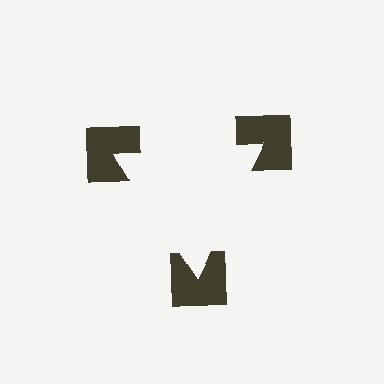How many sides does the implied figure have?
3 sides.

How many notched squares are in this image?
There are 3 — one at each vertex of the illusory triangle.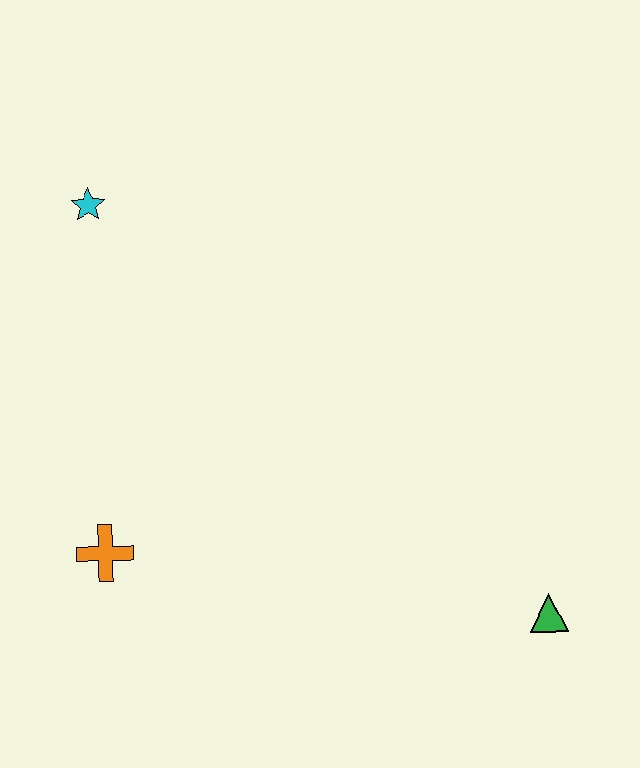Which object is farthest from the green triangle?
The cyan star is farthest from the green triangle.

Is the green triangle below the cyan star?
Yes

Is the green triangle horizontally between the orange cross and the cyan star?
No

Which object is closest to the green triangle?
The orange cross is closest to the green triangle.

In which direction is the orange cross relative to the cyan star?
The orange cross is below the cyan star.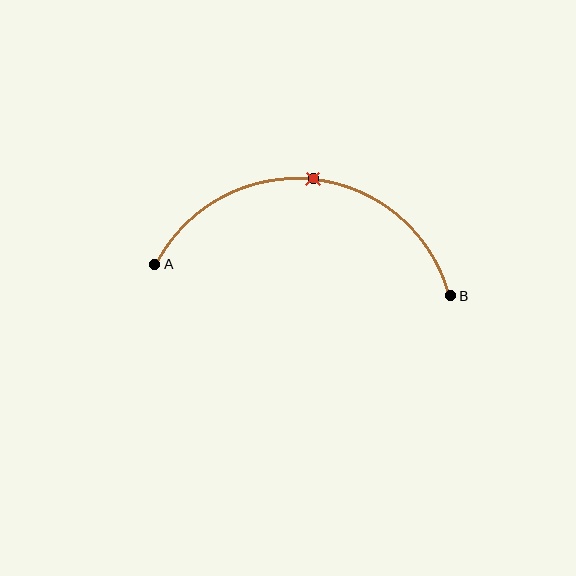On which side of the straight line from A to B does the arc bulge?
The arc bulges above the straight line connecting A and B.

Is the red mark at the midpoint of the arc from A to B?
Yes. The red mark lies on the arc at equal arc-length from both A and B — it is the arc midpoint.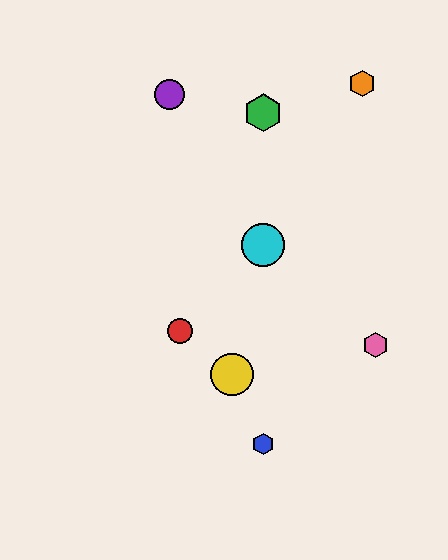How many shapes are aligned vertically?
3 shapes (the blue hexagon, the green hexagon, the cyan circle) are aligned vertically.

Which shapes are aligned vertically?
The blue hexagon, the green hexagon, the cyan circle are aligned vertically.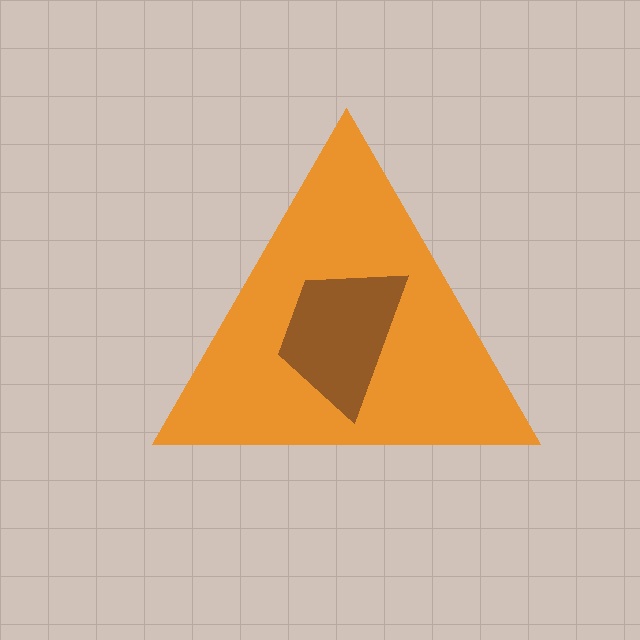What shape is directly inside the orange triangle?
The brown trapezoid.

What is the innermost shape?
The brown trapezoid.